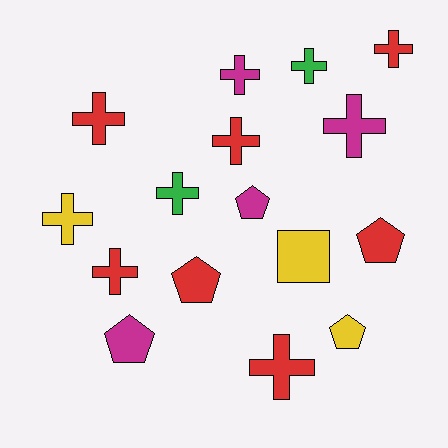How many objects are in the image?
There are 16 objects.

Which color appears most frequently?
Red, with 7 objects.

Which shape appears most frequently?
Cross, with 10 objects.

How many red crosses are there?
There are 5 red crosses.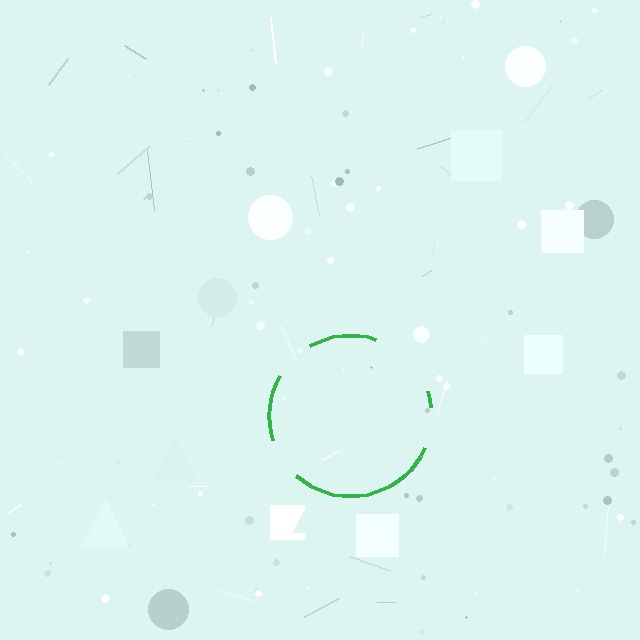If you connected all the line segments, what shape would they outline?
They would outline a circle.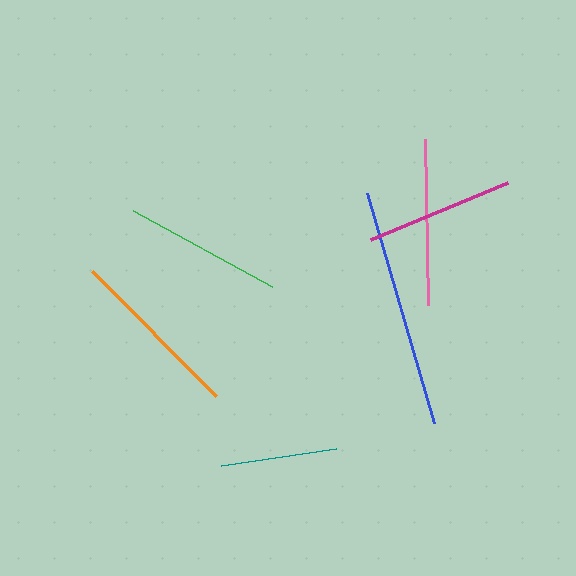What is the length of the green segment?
The green segment is approximately 158 pixels long.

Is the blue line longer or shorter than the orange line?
The blue line is longer than the orange line.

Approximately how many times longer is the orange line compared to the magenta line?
The orange line is approximately 1.2 times the length of the magenta line.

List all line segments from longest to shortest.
From longest to shortest: blue, orange, pink, green, magenta, teal.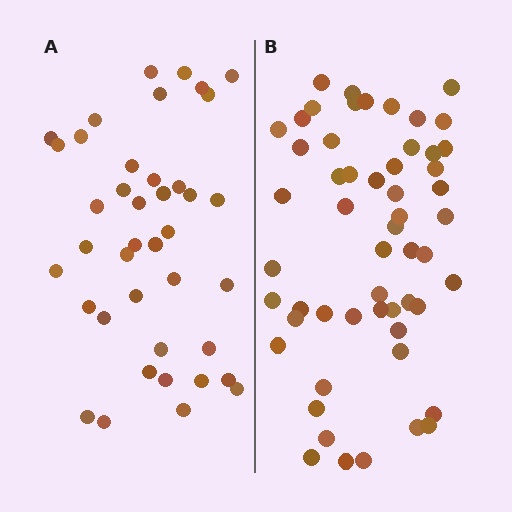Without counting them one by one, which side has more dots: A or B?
Region B (the right region) has more dots.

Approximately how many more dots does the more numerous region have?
Region B has approximately 15 more dots than region A.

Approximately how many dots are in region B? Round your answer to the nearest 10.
About 60 dots. (The exact count is 55, which rounds to 60.)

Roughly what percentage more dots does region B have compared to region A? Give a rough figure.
About 40% more.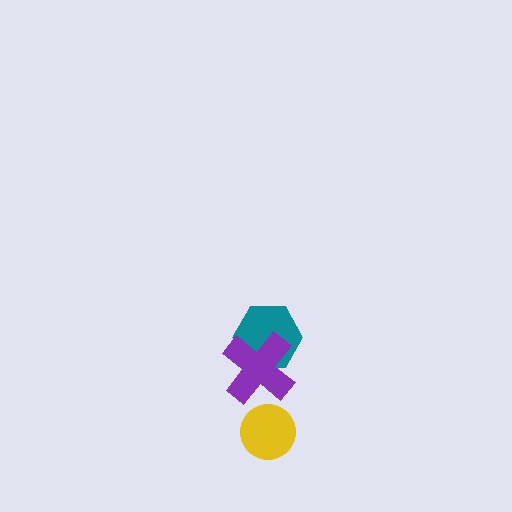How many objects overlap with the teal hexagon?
1 object overlaps with the teal hexagon.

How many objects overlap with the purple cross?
1 object overlaps with the purple cross.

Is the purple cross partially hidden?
No, no other shape covers it.